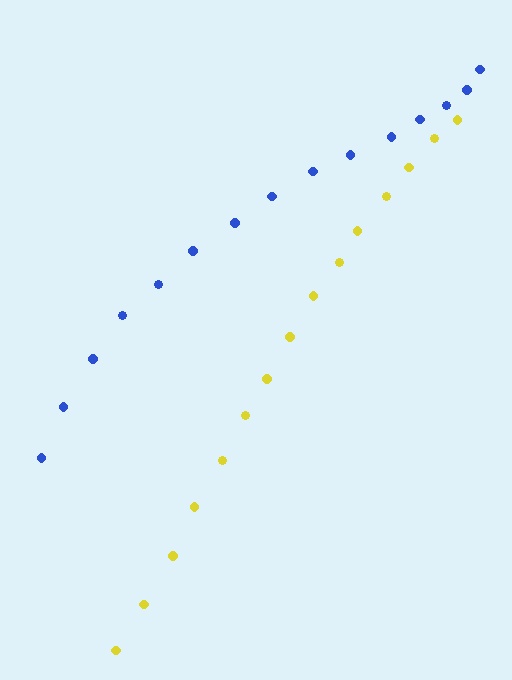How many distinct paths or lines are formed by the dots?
There are 2 distinct paths.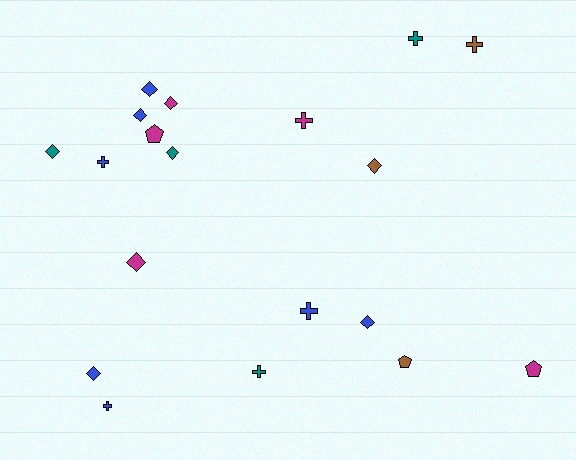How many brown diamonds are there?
There is 1 brown diamond.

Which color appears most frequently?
Blue, with 7 objects.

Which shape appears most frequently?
Diamond, with 9 objects.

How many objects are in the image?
There are 19 objects.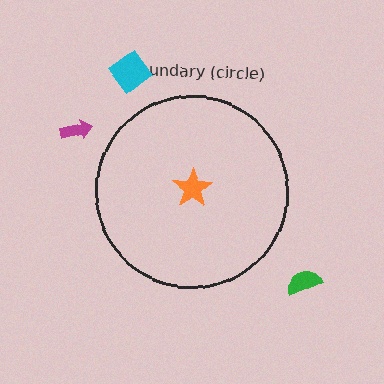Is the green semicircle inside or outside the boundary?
Outside.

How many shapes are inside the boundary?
1 inside, 3 outside.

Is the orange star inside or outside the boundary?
Inside.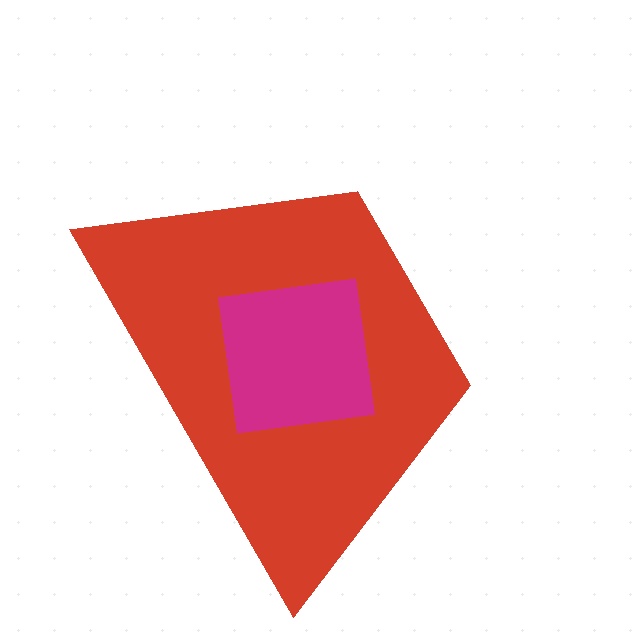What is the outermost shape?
The red trapezoid.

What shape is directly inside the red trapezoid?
The magenta square.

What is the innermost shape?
The magenta square.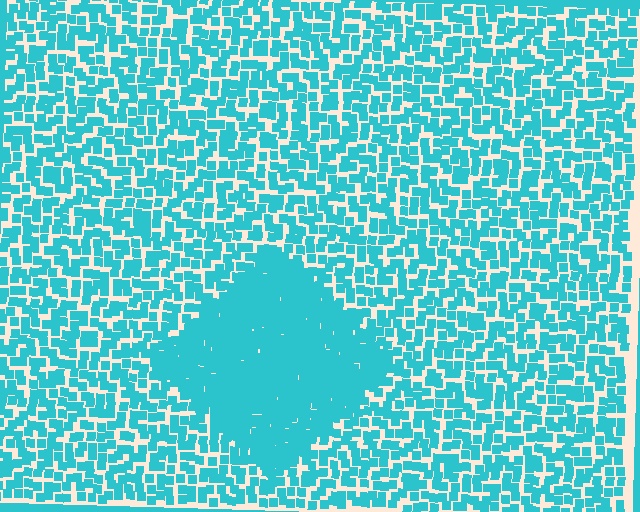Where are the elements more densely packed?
The elements are more densely packed inside the diamond boundary.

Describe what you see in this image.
The image contains small cyan elements arranged at two different densities. A diamond-shaped region is visible where the elements are more densely packed than the surrounding area.